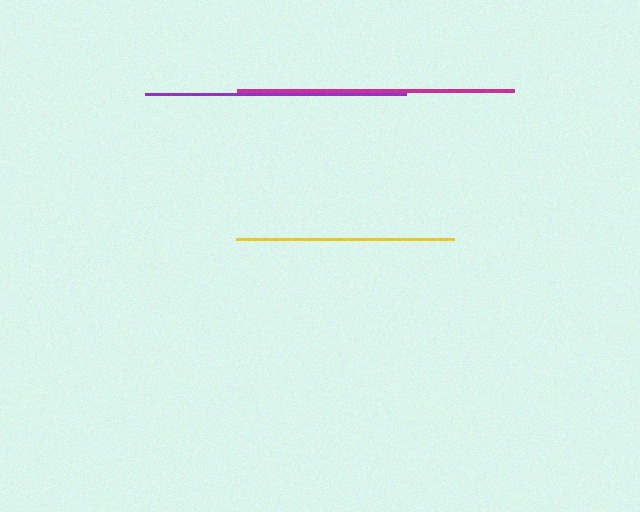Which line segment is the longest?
The magenta line is the longest at approximately 277 pixels.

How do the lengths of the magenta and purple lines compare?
The magenta and purple lines are approximately the same length.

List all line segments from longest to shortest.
From longest to shortest: magenta, purple, yellow.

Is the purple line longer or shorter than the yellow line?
The purple line is longer than the yellow line.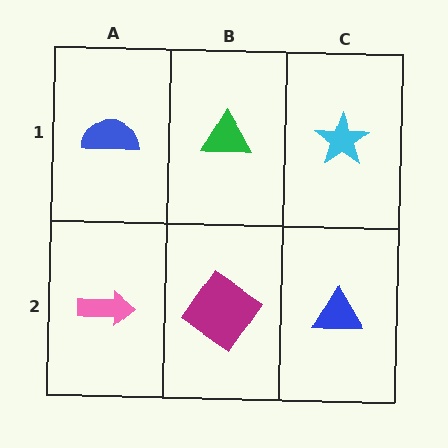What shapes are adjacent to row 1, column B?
A magenta diamond (row 2, column B), a blue semicircle (row 1, column A), a cyan star (row 1, column C).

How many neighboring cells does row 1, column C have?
2.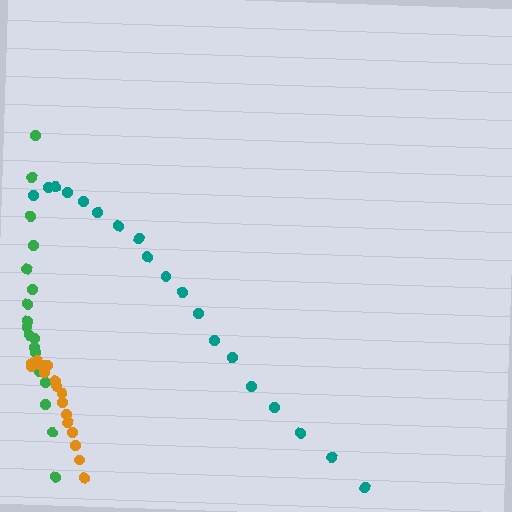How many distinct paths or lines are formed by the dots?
There are 3 distinct paths.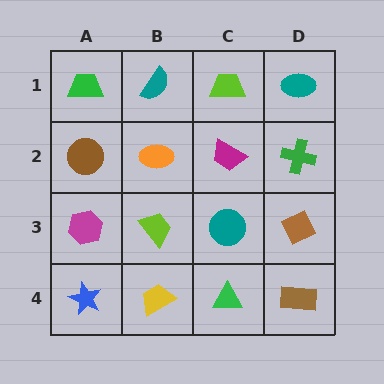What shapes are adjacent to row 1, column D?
A green cross (row 2, column D), a lime trapezoid (row 1, column C).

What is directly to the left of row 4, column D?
A green triangle.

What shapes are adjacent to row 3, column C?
A magenta trapezoid (row 2, column C), a green triangle (row 4, column C), a lime trapezoid (row 3, column B), a brown diamond (row 3, column D).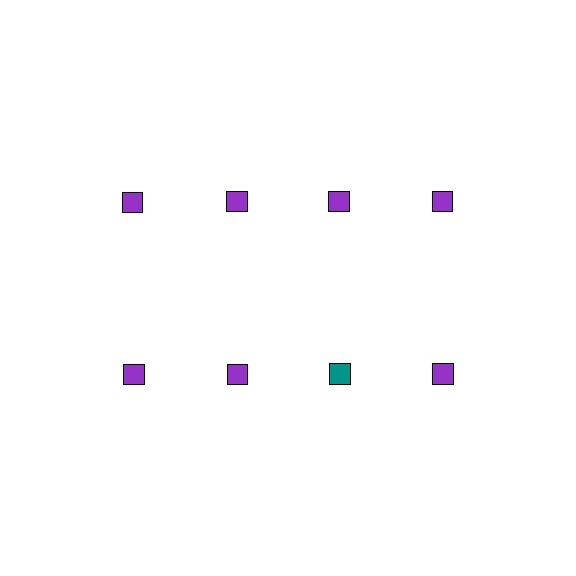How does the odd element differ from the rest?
It has a different color: teal instead of purple.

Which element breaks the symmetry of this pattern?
The teal square in the second row, center column breaks the symmetry. All other shapes are purple squares.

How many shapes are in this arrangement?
There are 8 shapes arranged in a grid pattern.